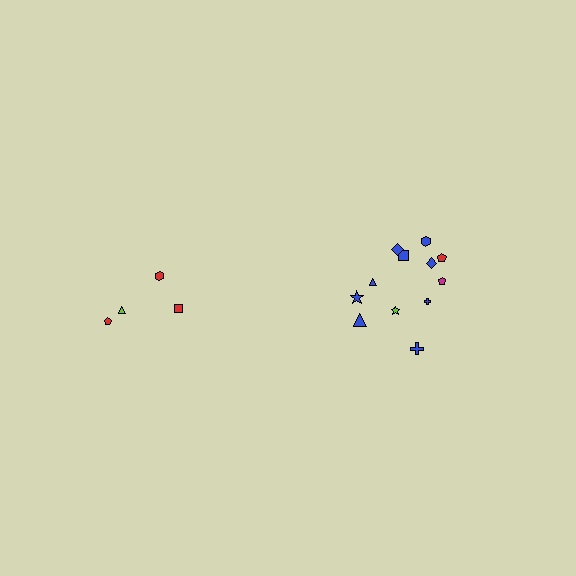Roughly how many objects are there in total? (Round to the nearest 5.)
Roughly 15 objects in total.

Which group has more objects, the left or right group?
The right group.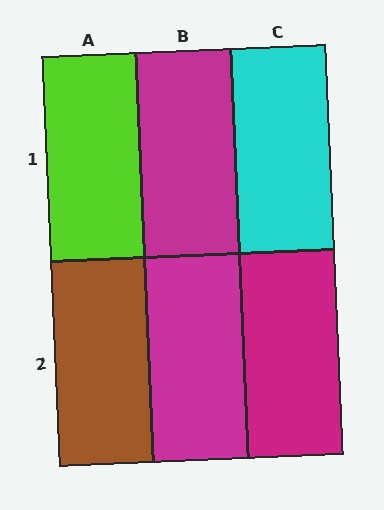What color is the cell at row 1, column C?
Cyan.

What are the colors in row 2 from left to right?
Brown, magenta, magenta.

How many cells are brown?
1 cell is brown.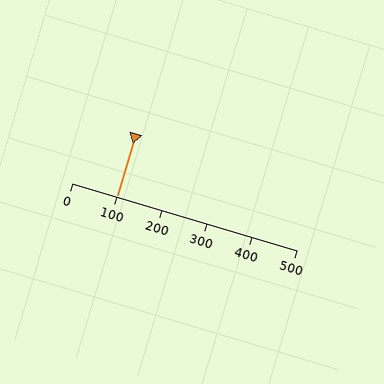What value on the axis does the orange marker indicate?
The marker indicates approximately 100.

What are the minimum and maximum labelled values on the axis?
The axis runs from 0 to 500.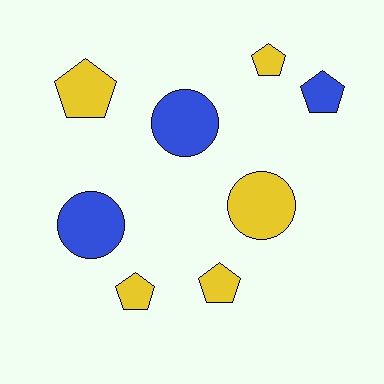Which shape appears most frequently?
Pentagon, with 5 objects.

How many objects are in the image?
There are 8 objects.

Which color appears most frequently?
Yellow, with 5 objects.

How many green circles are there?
There are no green circles.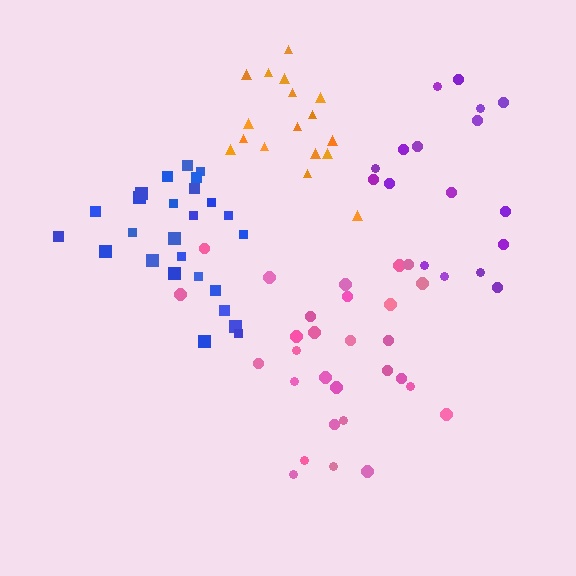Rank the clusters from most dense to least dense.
blue, orange, pink, purple.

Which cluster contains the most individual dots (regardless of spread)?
Pink (29).